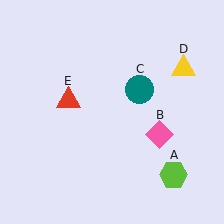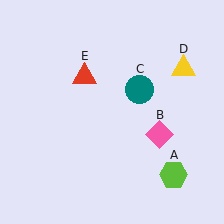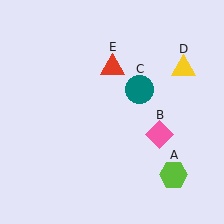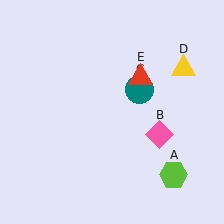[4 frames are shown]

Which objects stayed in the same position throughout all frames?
Lime hexagon (object A) and pink diamond (object B) and teal circle (object C) and yellow triangle (object D) remained stationary.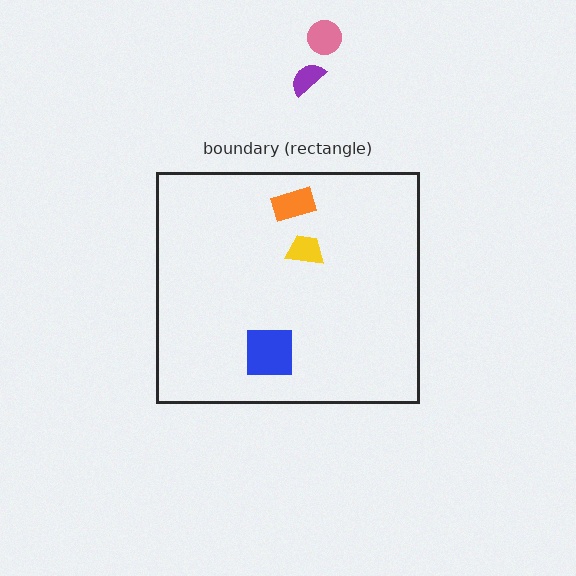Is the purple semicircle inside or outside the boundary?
Outside.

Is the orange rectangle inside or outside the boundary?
Inside.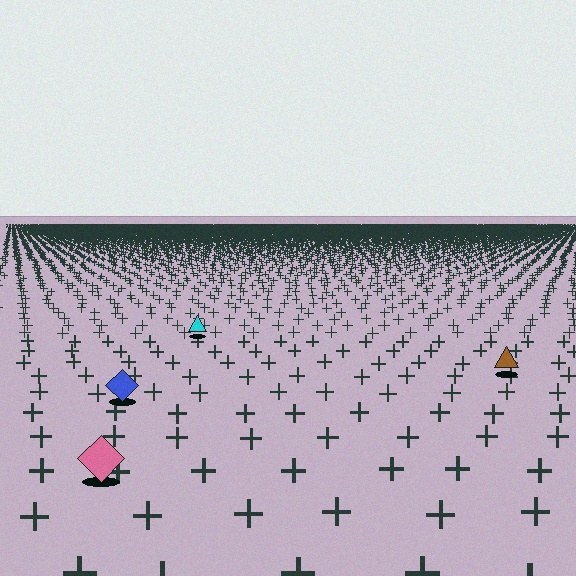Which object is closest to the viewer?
The pink diamond is closest. The texture marks near it are larger and more spread out.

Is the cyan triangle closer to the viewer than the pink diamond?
No. The pink diamond is closer — you can tell from the texture gradient: the ground texture is coarser near it.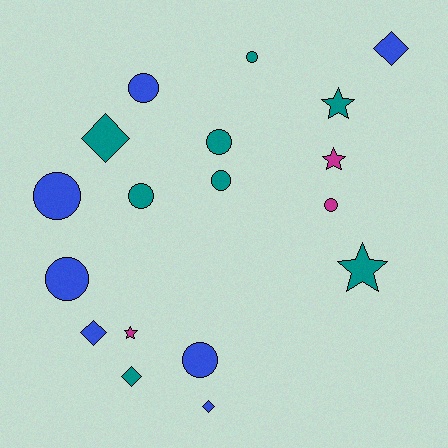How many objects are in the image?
There are 18 objects.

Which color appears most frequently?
Teal, with 8 objects.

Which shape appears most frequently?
Circle, with 9 objects.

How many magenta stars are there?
There are 2 magenta stars.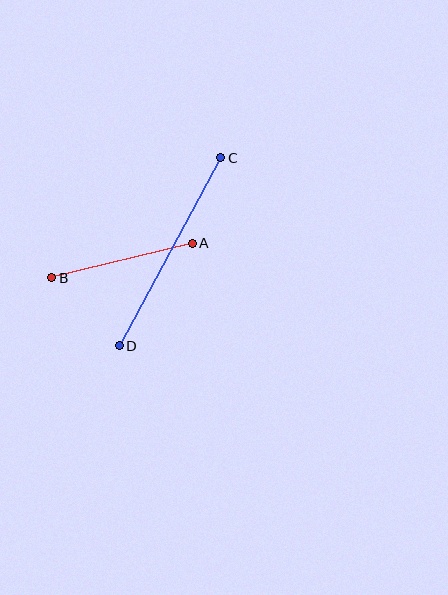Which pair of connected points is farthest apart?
Points C and D are farthest apart.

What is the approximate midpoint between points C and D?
The midpoint is at approximately (170, 252) pixels.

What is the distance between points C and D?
The distance is approximately 214 pixels.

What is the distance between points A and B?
The distance is approximately 145 pixels.